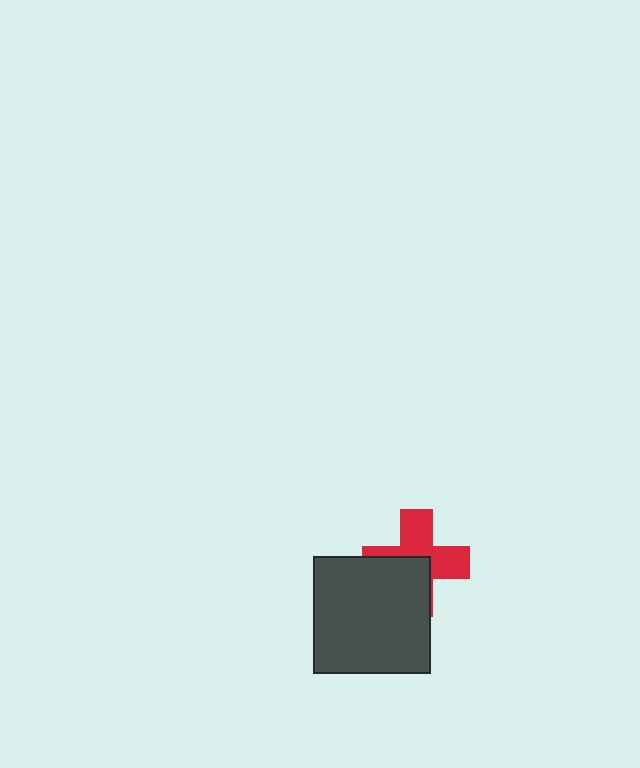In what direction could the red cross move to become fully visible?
The red cross could move toward the upper-right. That would shift it out from behind the dark gray square entirely.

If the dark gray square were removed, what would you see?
You would see the complete red cross.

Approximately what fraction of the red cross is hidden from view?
Roughly 47% of the red cross is hidden behind the dark gray square.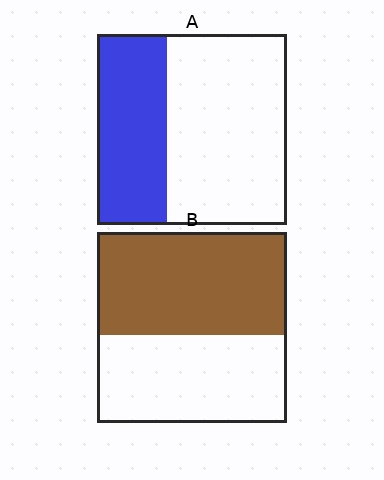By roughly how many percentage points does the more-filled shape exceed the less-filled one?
By roughly 15 percentage points (B over A).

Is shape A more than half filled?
No.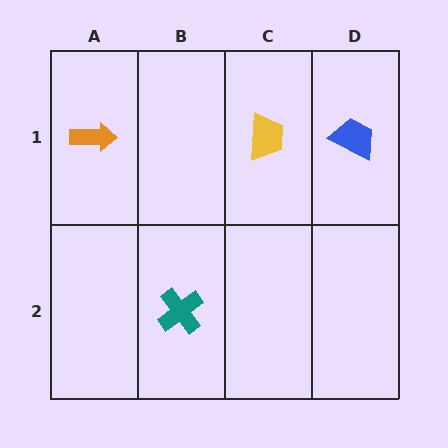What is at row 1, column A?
An orange arrow.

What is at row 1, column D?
A blue trapezoid.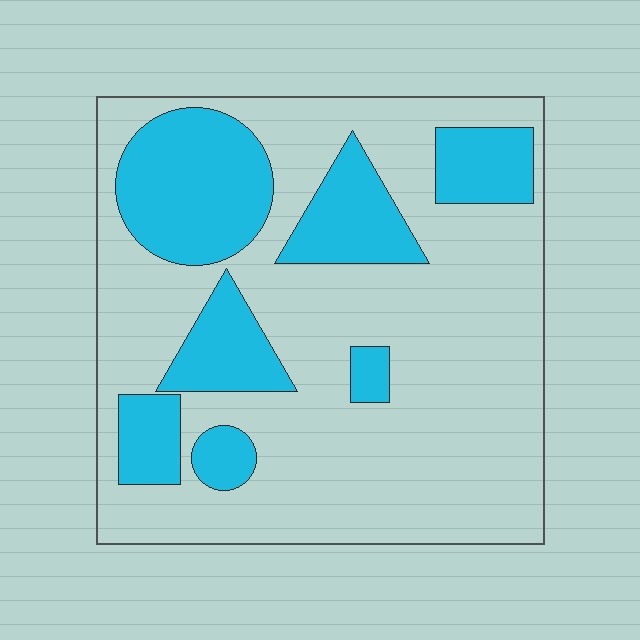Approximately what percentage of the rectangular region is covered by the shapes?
Approximately 30%.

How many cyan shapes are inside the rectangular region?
7.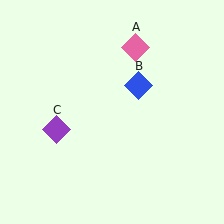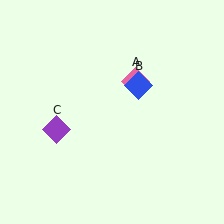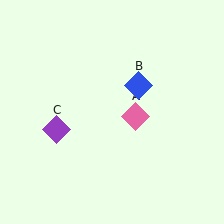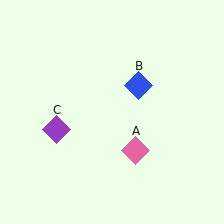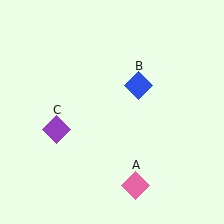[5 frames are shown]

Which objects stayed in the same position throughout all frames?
Blue diamond (object B) and purple diamond (object C) remained stationary.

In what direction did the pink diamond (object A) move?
The pink diamond (object A) moved down.